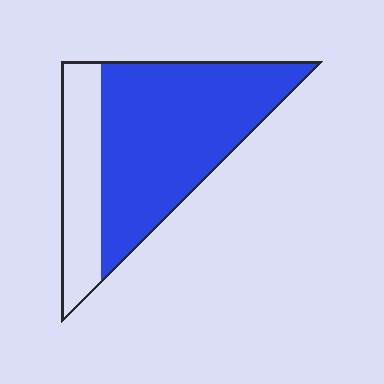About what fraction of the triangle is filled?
About three quarters (3/4).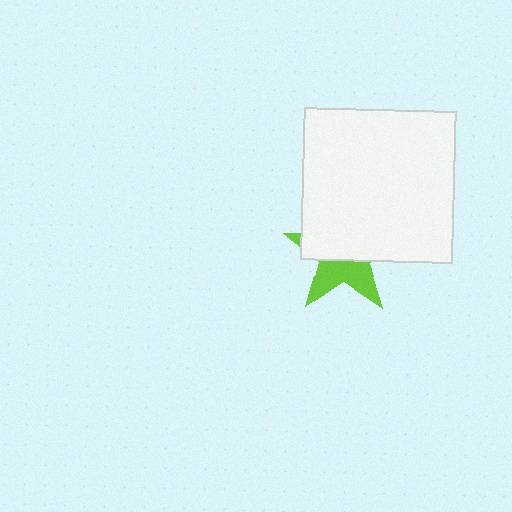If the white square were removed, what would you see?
You would see the complete lime star.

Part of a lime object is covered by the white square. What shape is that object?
It is a star.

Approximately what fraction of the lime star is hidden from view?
Roughly 60% of the lime star is hidden behind the white square.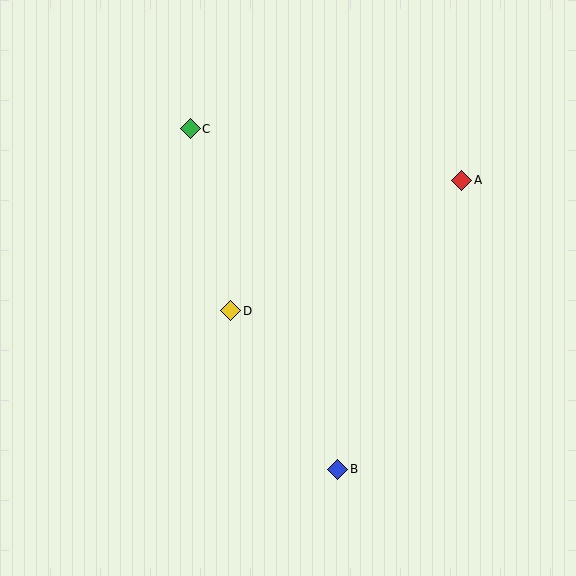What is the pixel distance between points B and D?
The distance between B and D is 191 pixels.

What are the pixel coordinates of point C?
Point C is at (190, 129).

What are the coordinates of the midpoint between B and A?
The midpoint between B and A is at (400, 325).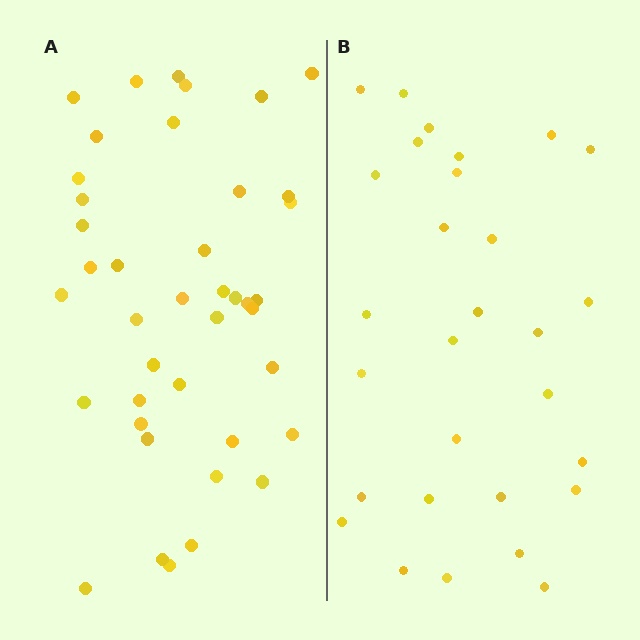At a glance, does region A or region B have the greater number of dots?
Region A (the left region) has more dots.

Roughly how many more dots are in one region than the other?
Region A has roughly 12 or so more dots than region B.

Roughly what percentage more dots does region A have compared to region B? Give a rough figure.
About 40% more.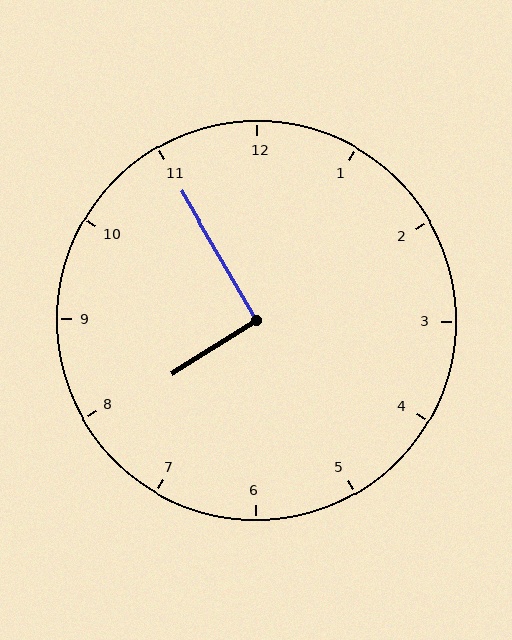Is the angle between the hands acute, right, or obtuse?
It is right.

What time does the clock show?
7:55.